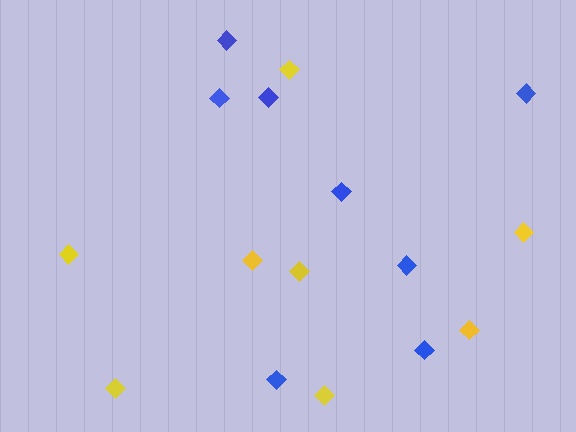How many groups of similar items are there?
There are 2 groups: one group of blue diamonds (8) and one group of yellow diamonds (8).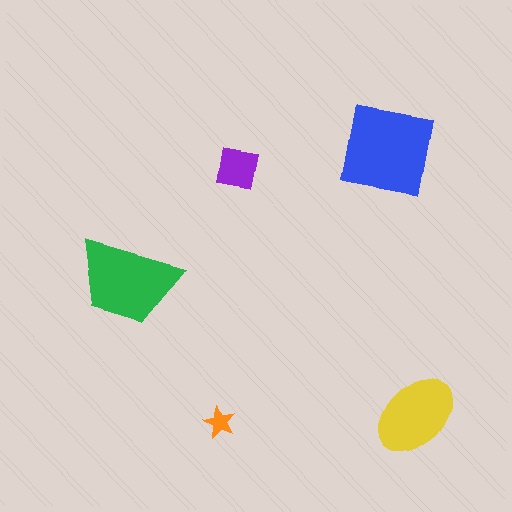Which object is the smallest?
The orange star.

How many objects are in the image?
There are 5 objects in the image.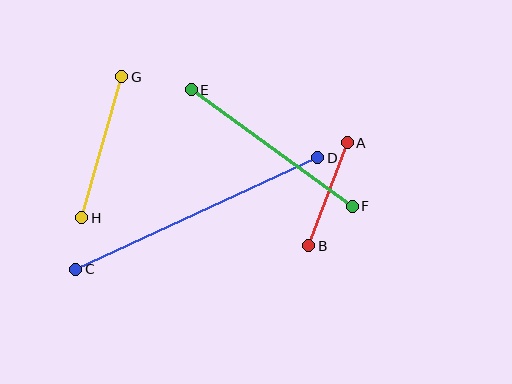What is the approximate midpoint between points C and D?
The midpoint is at approximately (197, 213) pixels.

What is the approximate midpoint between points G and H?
The midpoint is at approximately (102, 147) pixels.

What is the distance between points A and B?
The distance is approximately 110 pixels.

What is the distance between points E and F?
The distance is approximately 199 pixels.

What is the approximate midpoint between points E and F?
The midpoint is at approximately (272, 148) pixels.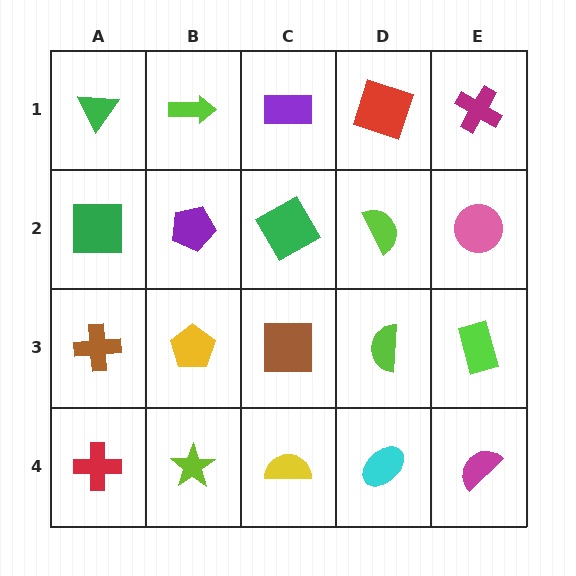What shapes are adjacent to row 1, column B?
A purple pentagon (row 2, column B), a green triangle (row 1, column A), a purple rectangle (row 1, column C).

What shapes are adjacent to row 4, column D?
A lime semicircle (row 3, column D), a yellow semicircle (row 4, column C), a magenta semicircle (row 4, column E).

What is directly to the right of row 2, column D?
A pink circle.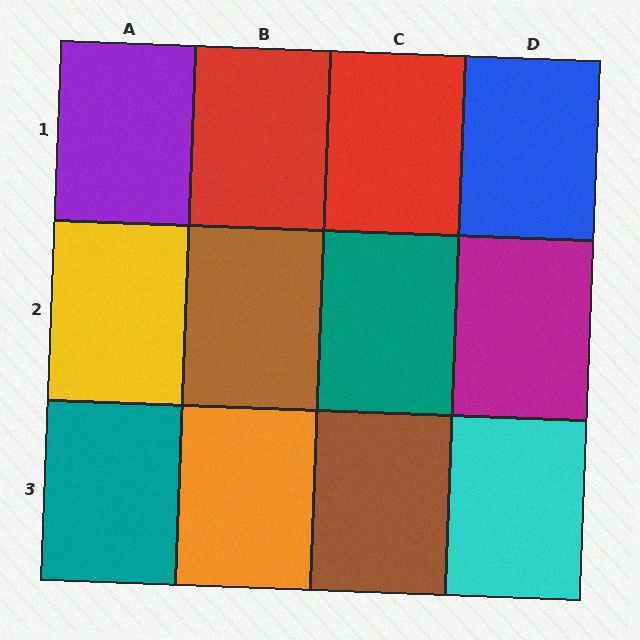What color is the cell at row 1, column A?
Purple.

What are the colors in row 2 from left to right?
Yellow, brown, teal, magenta.